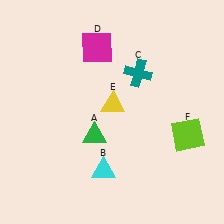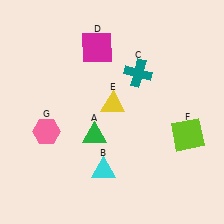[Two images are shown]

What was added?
A pink hexagon (G) was added in Image 2.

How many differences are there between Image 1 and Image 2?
There is 1 difference between the two images.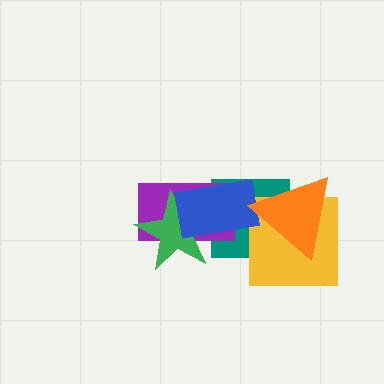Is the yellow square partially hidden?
Yes, it is partially covered by another shape.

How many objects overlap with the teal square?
4 objects overlap with the teal square.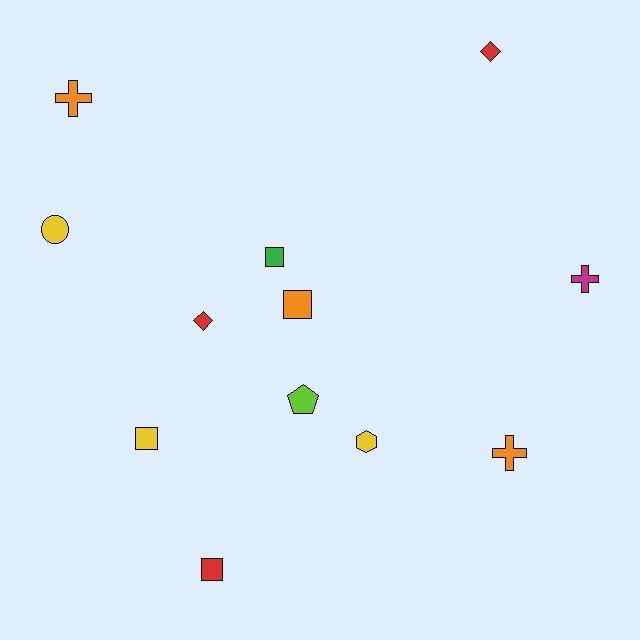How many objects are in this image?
There are 12 objects.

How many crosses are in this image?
There are 3 crosses.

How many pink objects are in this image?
There are no pink objects.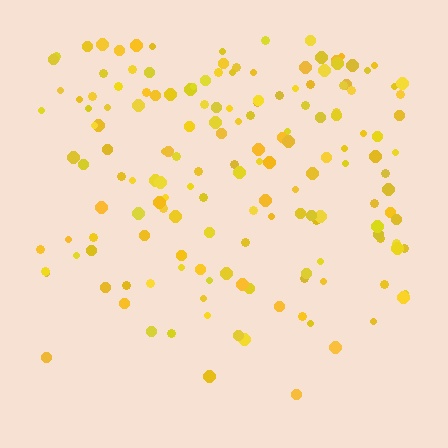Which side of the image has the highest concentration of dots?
The top.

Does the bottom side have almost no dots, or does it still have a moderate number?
Still a moderate number, just noticeably fewer than the top.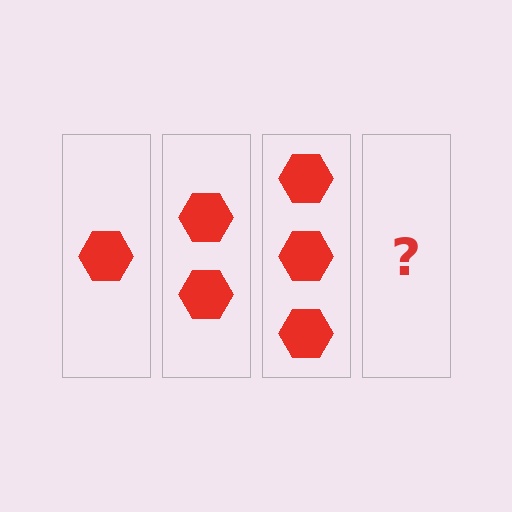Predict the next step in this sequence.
The next step is 4 hexagons.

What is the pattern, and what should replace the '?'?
The pattern is that each step adds one more hexagon. The '?' should be 4 hexagons.